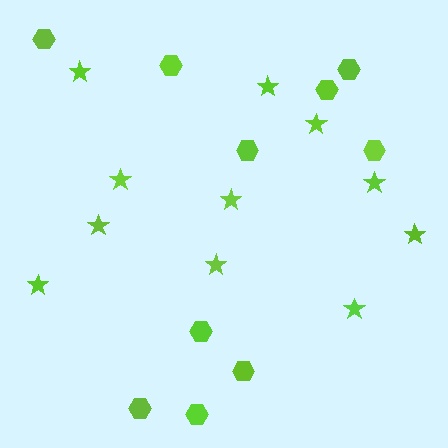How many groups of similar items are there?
There are 2 groups: one group of hexagons (10) and one group of stars (11).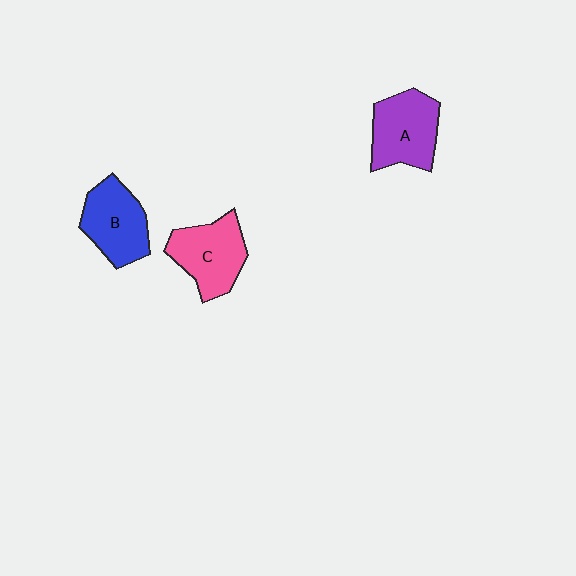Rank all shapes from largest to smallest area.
From largest to smallest: A (purple), C (pink), B (blue).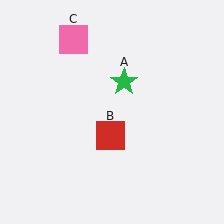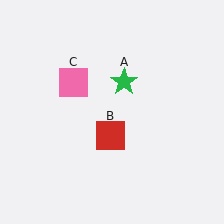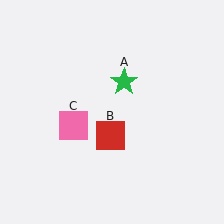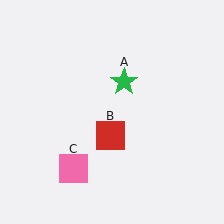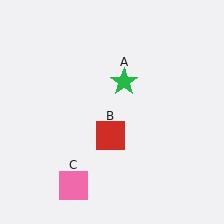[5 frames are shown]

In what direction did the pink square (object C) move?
The pink square (object C) moved down.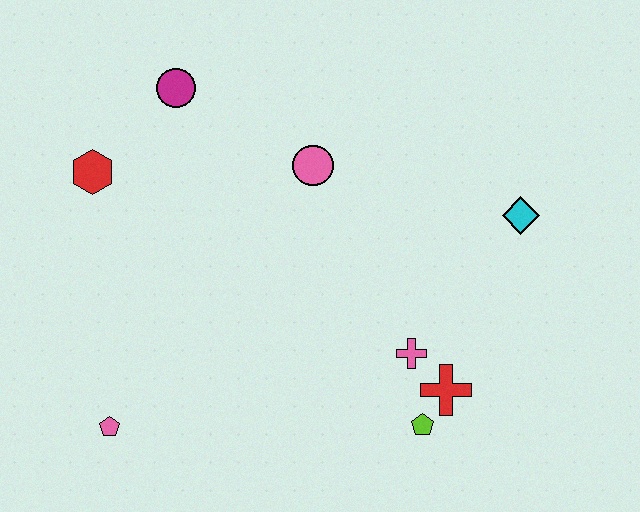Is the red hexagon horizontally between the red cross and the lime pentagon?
No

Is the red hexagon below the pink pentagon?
No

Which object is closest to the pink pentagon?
The red hexagon is closest to the pink pentagon.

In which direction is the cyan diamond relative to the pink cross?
The cyan diamond is above the pink cross.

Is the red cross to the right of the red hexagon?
Yes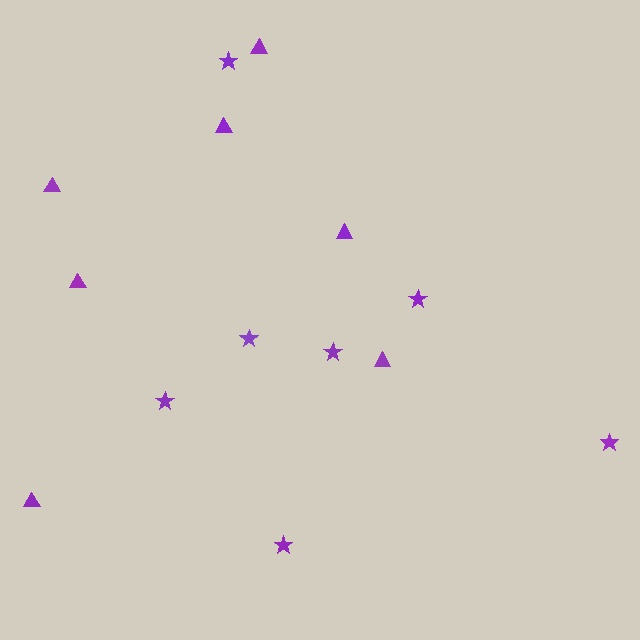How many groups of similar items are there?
There are 2 groups: one group of triangles (7) and one group of stars (7).